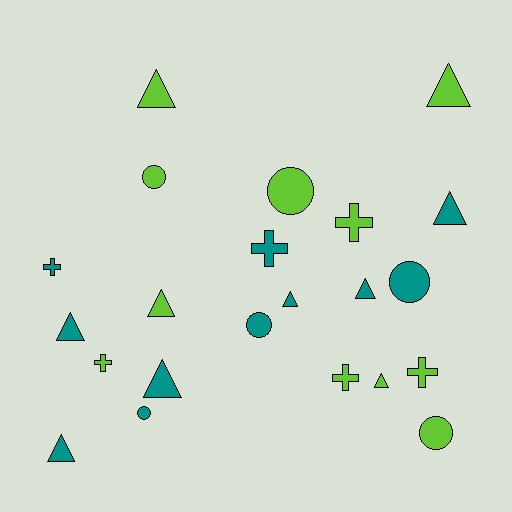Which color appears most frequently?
Teal, with 11 objects.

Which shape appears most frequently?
Triangle, with 10 objects.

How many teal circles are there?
There are 3 teal circles.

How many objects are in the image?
There are 22 objects.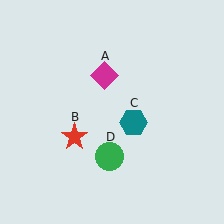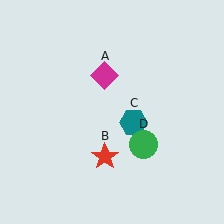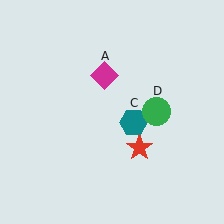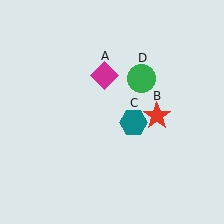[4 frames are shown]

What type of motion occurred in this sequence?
The red star (object B), green circle (object D) rotated counterclockwise around the center of the scene.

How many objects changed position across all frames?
2 objects changed position: red star (object B), green circle (object D).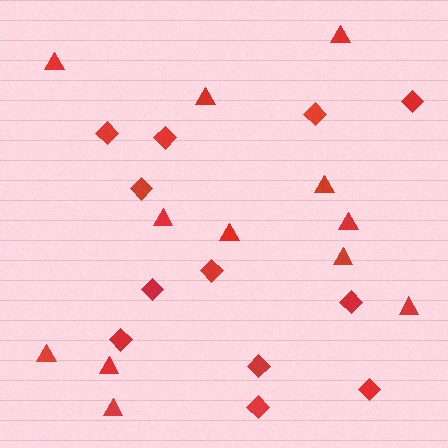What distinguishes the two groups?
There are 2 groups: one group of triangles (12) and one group of diamonds (12).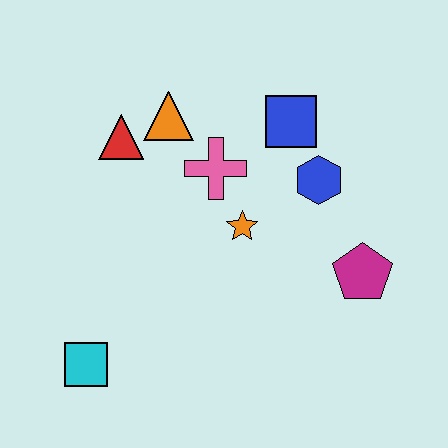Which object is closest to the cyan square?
The orange star is closest to the cyan square.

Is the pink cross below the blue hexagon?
No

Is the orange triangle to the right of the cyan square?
Yes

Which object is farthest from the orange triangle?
The cyan square is farthest from the orange triangle.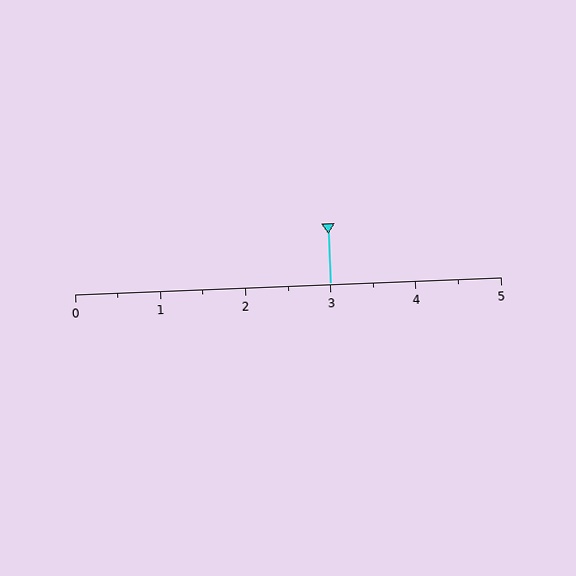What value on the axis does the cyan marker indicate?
The marker indicates approximately 3.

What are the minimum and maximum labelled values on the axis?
The axis runs from 0 to 5.